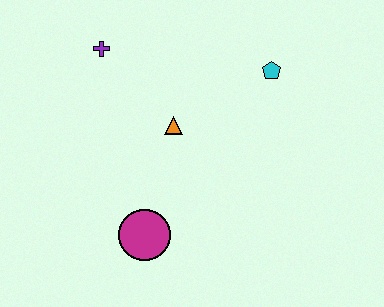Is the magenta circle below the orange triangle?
Yes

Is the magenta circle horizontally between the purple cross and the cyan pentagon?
Yes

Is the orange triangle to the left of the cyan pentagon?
Yes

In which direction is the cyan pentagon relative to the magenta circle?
The cyan pentagon is above the magenta circle.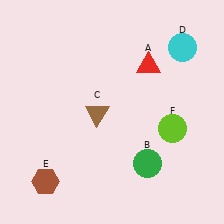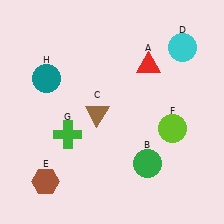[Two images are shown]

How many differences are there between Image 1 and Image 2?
There are 2 differences between the two images.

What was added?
A green cross (G), a teal circle (H) were added in Image 2.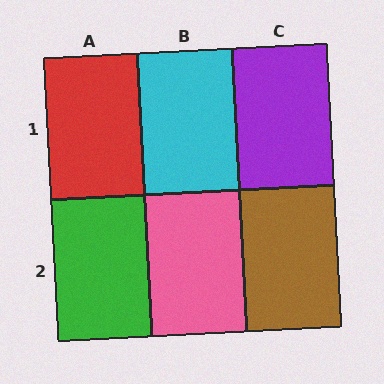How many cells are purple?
1 cell is purple.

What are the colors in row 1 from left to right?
Red, cyan, purple.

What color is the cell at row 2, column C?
Brown.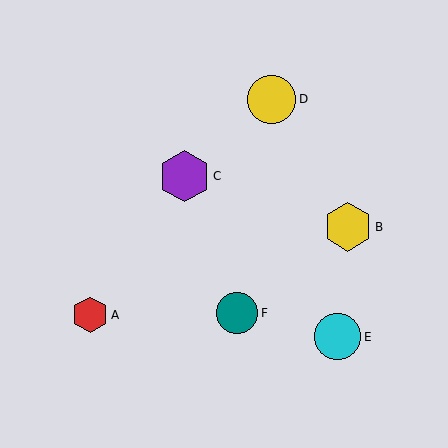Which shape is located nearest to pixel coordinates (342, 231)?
The yellow hexagon (labeled B) at (348, 227) is nearest to that location.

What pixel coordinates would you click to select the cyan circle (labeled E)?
Click at (337, 337) to select the cyan circle E.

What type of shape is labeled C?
Shape C is a purple hexagon.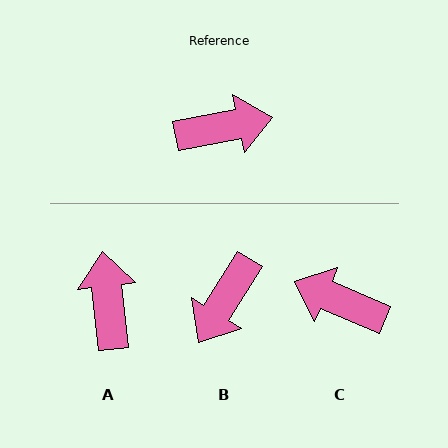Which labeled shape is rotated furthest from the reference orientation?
C, about 146 degrees away.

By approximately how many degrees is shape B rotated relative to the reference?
Approximately 133 degrees clockwise.